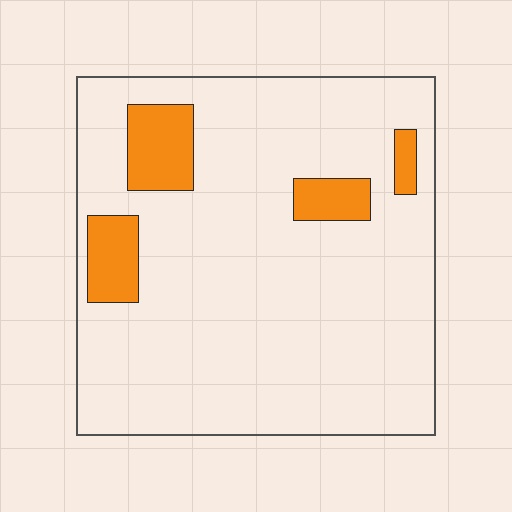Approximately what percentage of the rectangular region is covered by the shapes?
Approximately 10%.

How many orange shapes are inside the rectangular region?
4.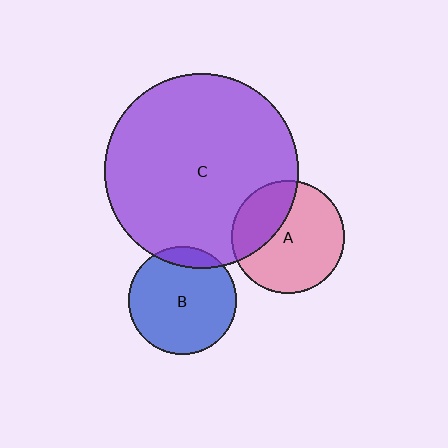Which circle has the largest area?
Circle C (purple).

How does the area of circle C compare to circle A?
Approximately 2.9 times.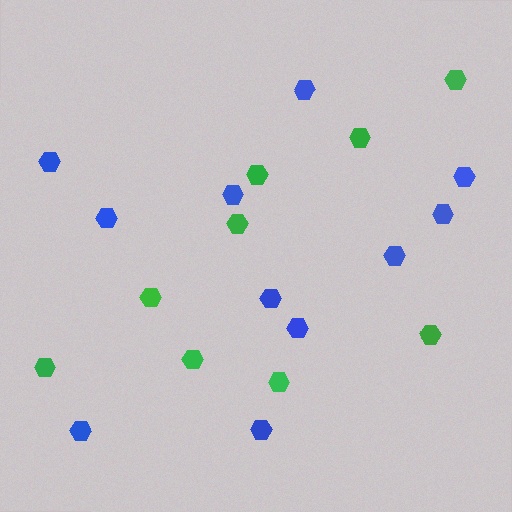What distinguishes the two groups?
There are 2 groups: one group of green hexagons (9) and one group of blue hexagons (11).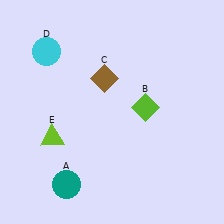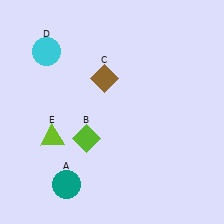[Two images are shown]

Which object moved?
The lime diamond (B) moved left.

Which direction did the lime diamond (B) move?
The lime diamond (B) moved left.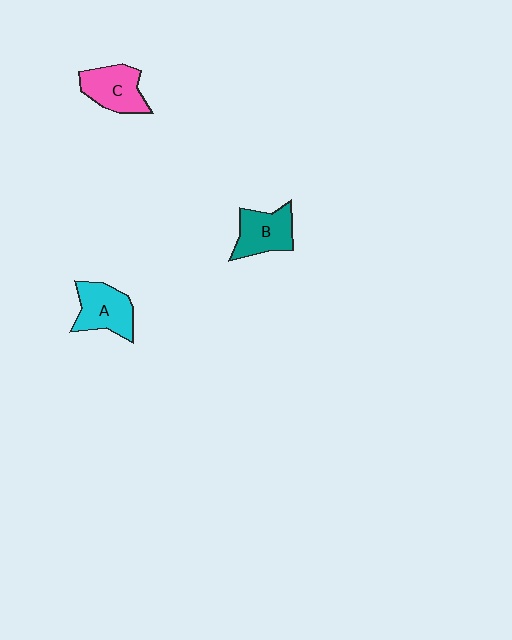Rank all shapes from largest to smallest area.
From largest to smallest: A (cyan), C (pink), B (teal).